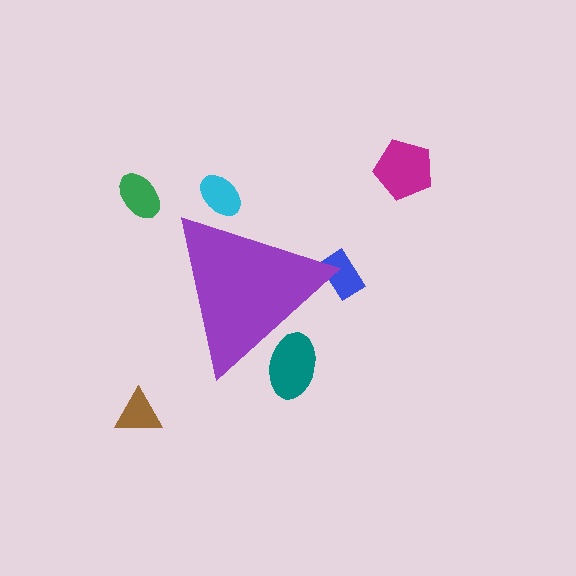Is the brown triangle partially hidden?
No, the brown triangle is fully visible.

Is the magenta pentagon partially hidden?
No, the magenta pentagon is fully visible.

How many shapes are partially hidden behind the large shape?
3 shapes are partially hidden.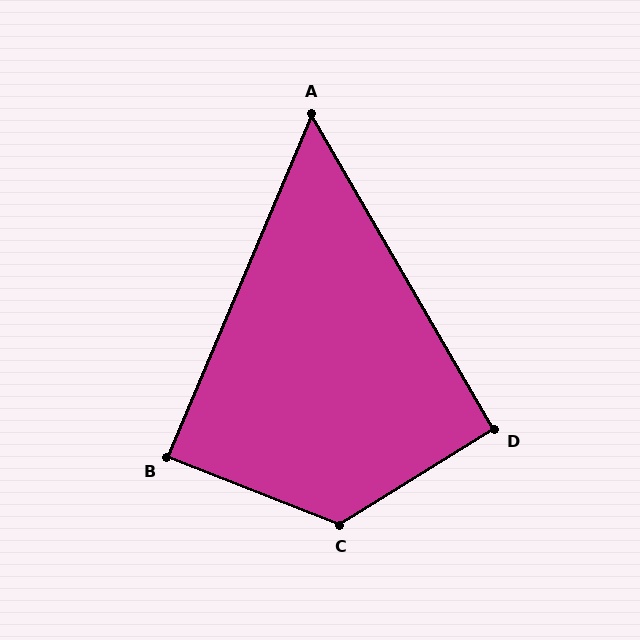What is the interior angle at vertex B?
Approximately 88 degrees (approximately right).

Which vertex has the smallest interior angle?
A, at approximately 53 degrees.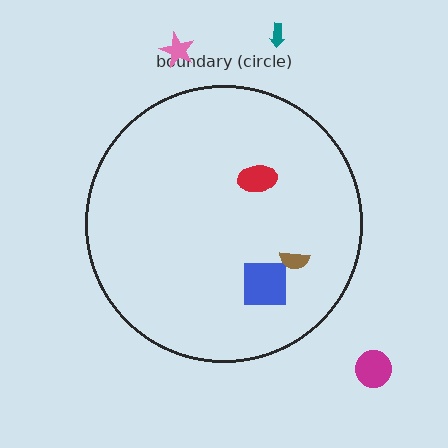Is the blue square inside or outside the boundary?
Inside.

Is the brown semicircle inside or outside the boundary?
Inside.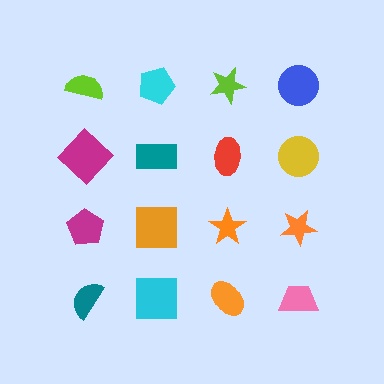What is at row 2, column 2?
A teal rectangle.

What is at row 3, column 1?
A magenta pentagon.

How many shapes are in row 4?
4 shapes.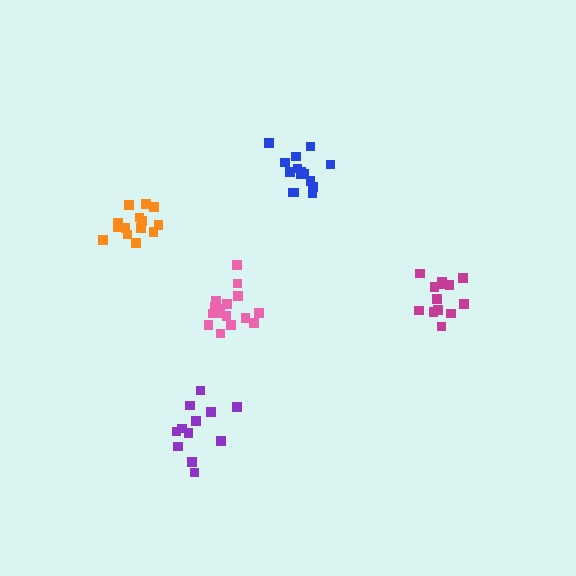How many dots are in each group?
Group 1: 15 dots, Group 2: 12 dots, Group 3: 14 dots, Group 4: 14 dots, Group 5: 17 dots (72 total).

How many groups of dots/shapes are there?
There are 5 groups.